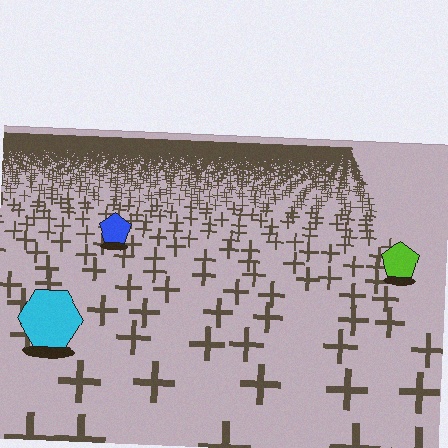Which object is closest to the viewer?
The cyan hexagon is closest. The texture marks near it are larger and more spread out.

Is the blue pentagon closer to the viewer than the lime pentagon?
No. The lime pentagon is closer — you can tell from the texture gradient: the ground texture is coarser near it.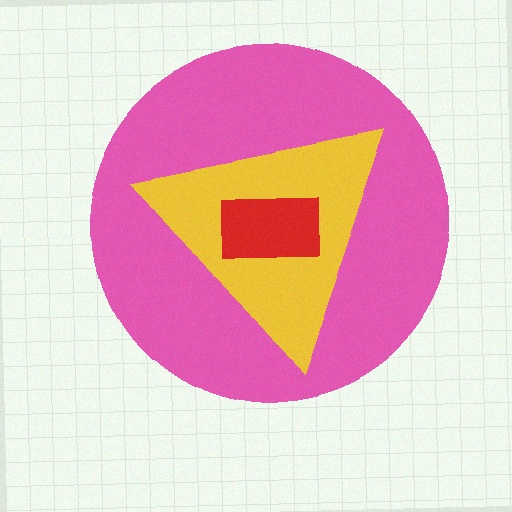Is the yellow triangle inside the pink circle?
Yes.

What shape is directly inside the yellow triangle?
The red rectangle.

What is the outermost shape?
The pink circle.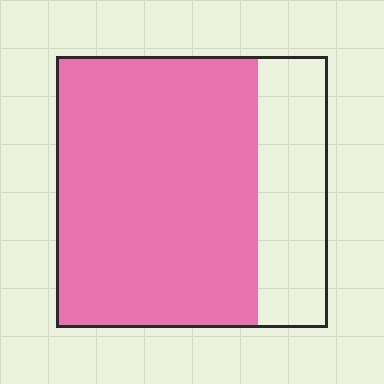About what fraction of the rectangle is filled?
About three quarters (3/4).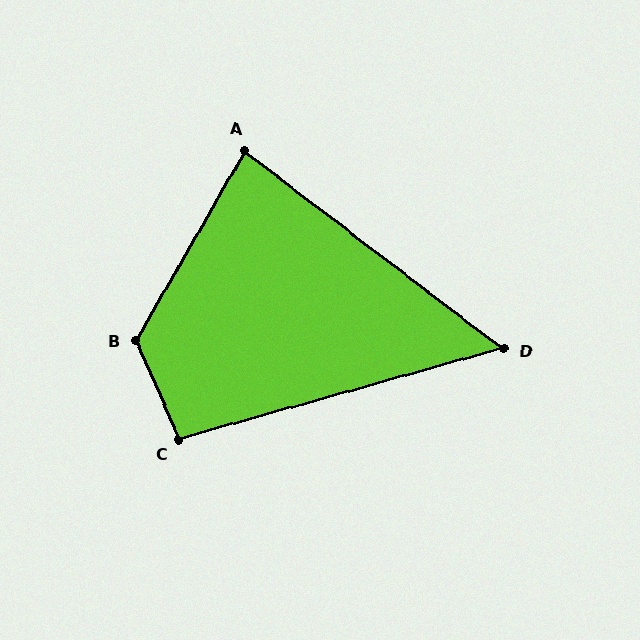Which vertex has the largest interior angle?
B, at approximately 127 degrees.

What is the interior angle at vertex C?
Approximately 98 degrees (obtuse).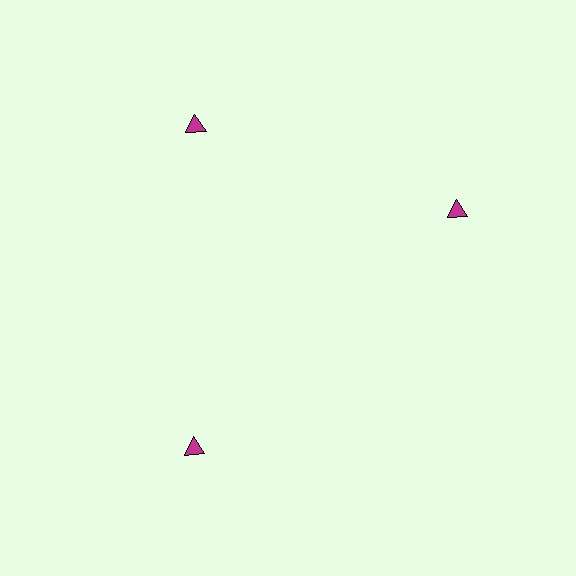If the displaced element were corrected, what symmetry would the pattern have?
It would have 3-fold rotational symmetry — the pattern would map onto itself every 120 degrees.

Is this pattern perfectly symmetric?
No. The 3 magenta triangles are arranged in a ring, but one element near the 3 o'clock position is rotated out of alignment along the ring, breaking the 3-fold rotational symmetry.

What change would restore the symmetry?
The symmetry would be restored by rotating it back into even spacing with its neighbors so that all 3 triangles sit at equal angles and equal distance from the center.